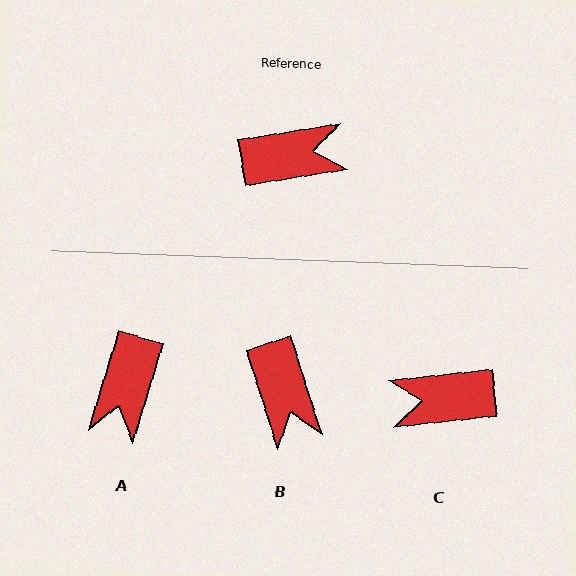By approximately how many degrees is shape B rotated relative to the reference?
Approximately 81 degrees clockwise.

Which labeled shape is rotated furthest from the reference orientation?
C, about 177 degrees away.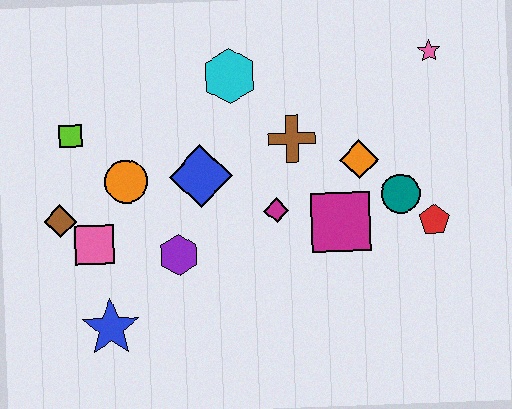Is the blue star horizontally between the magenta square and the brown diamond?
Yes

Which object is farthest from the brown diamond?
The pink star is farthest from the brown diamond.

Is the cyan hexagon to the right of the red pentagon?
No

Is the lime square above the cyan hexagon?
No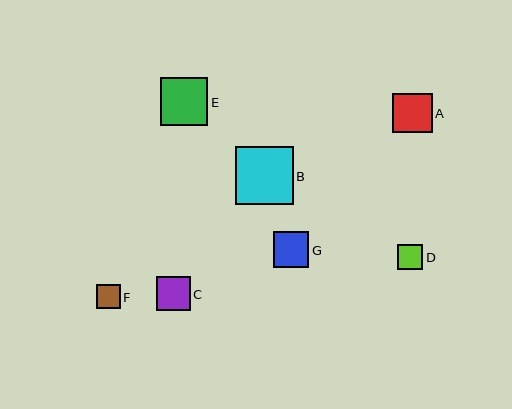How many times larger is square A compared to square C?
Square A is approximately 1.2 times the size of square C.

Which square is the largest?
Square B is the largest with a size of approximately 58 pixels.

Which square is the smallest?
Square F is the smallest with a size of approximately 24 pixels.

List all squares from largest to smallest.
From largest to smallest: B, E, A, G, C, D, F.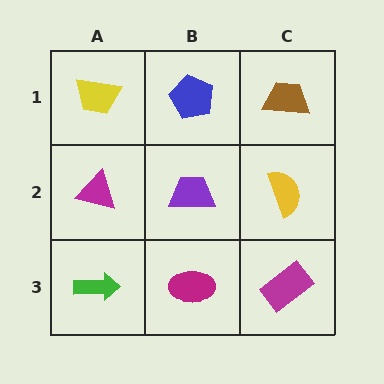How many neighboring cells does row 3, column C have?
2.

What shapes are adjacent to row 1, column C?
A yellow semicircle (row 2, column C), a blue pentagon (row 1, column B).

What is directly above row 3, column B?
A purple trapezoid.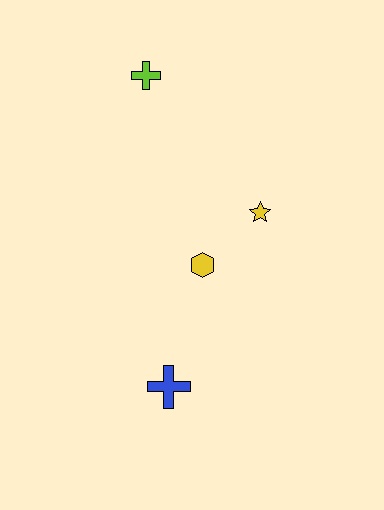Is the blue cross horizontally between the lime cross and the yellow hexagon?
Yes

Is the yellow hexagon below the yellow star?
Yes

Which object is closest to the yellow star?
The yellow hexagon is closest to the yellow star.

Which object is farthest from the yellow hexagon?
The lime cross is farthest from the yellow hexagon.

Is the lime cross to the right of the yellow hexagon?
No